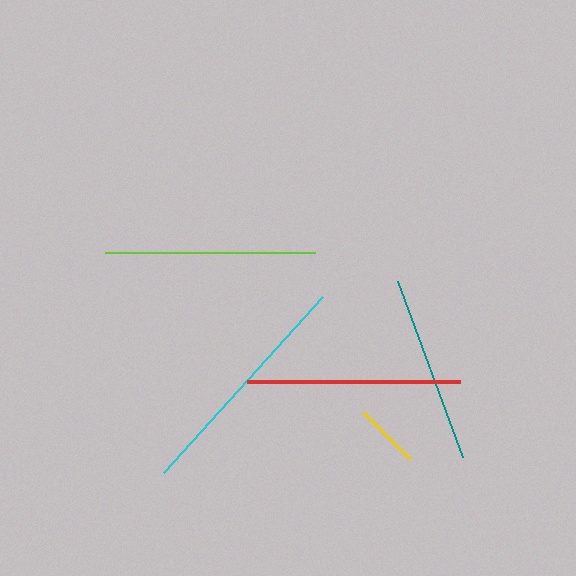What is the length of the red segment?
The red segment is approximately 213 pixels long.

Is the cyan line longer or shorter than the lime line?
The cyan line is longer than the lime line.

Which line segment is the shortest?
The yellow line is the shortest at approximately 66 pixels.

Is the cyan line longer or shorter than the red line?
The cyan line is longer than the red line.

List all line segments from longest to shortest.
From longest to shortest: cyan, red, lime, teal, yellow.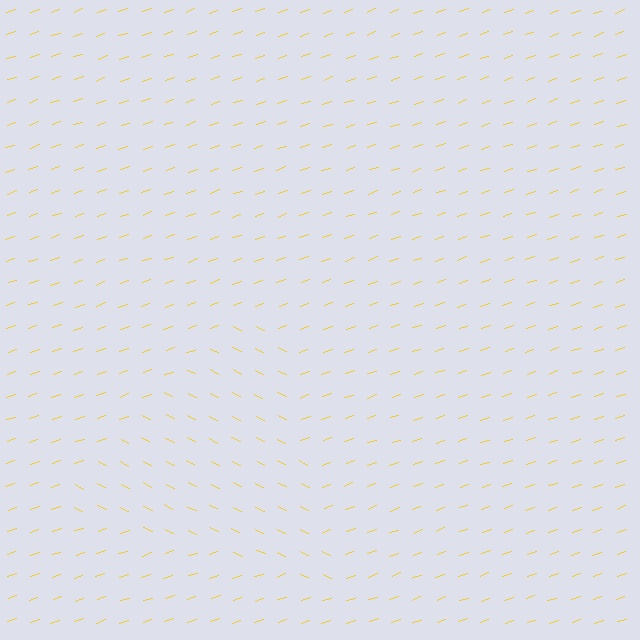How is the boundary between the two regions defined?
The boundary is defined purely by a change in line orientation (approximately 45 degrees difference). All lines are the same color and thickness.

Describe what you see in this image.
The image is filled with small yellow line segments. A triangle region in the image has lines oriented differently from the surrounding lines, creating a visible texture boundary.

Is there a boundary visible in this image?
Yes, there is a texture boundary formed by a change in line orientation.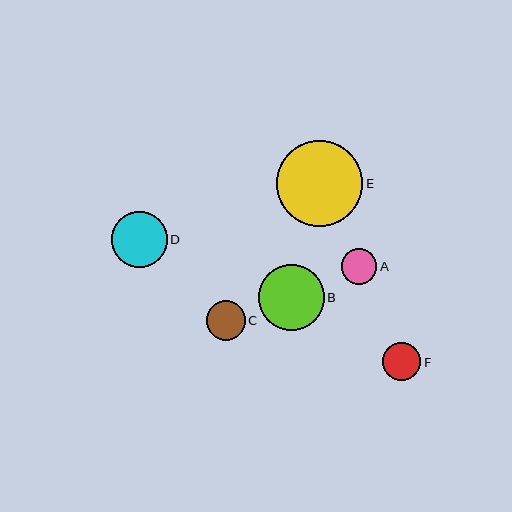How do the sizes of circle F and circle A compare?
Circle F and circle A are approximately the same size.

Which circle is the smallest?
Circle A is the smallest with a size of approximately 36 pixels.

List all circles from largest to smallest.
From largest to smallest: E, B, D, C, F, A.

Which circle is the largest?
Circle E is the largest with a size of approximately 86 pixels.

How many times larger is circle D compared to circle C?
Circle D is approximately 1.4 times the size of circle C.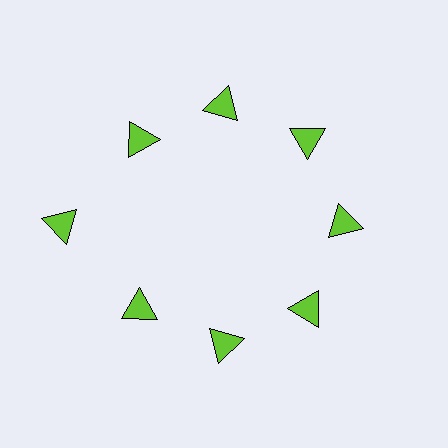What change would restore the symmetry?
The symmetry would be restored by moving it inward, back onto the ring so that all 8 triangles sit at equal angles and equal distance from the center.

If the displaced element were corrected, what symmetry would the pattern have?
It would have 8-fold rotational symmetry — the pattern would map onto itself every 45 degrees.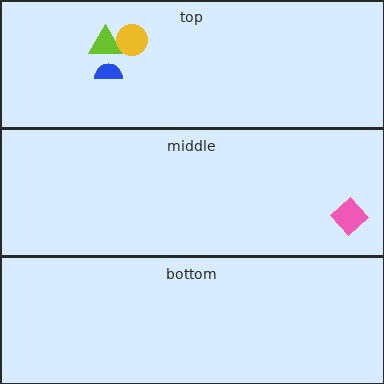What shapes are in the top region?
The blue semicircle, the lime triangle, the yellow circle.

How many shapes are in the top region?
3.